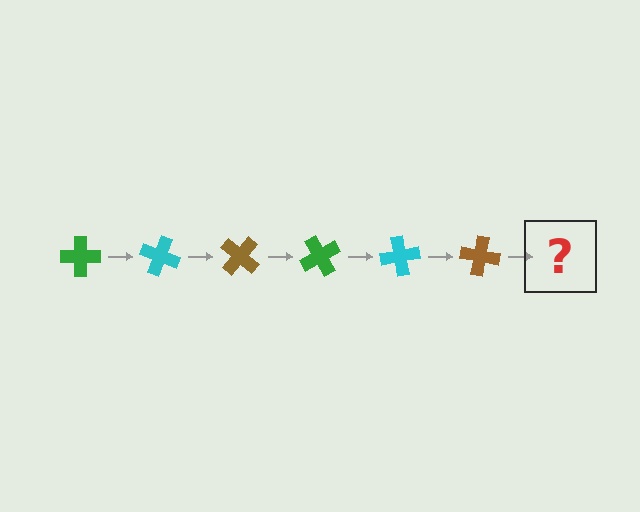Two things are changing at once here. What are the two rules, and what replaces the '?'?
The two rules are that it rotates 20 degrees each step and the color cycles through green, cyan, and brown. The '?' should be a green cross, rotated 120 degrees from the start.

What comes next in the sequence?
The next element should be a green cross, rotated 120 degrees from the start.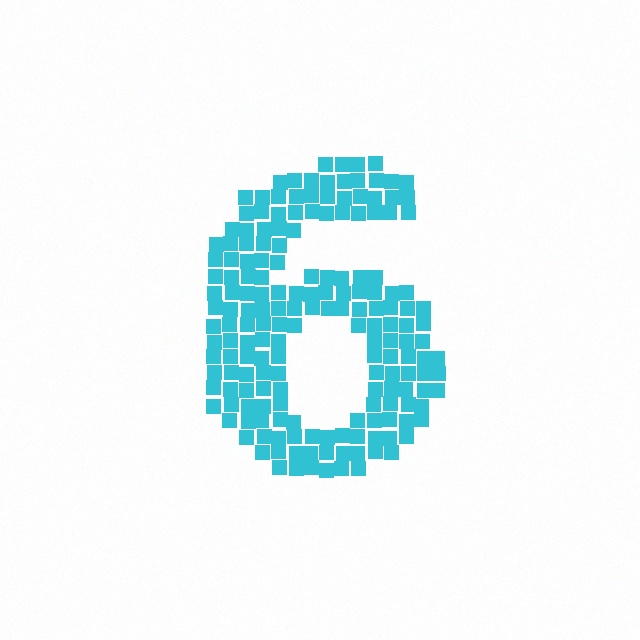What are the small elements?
The small elements are squares.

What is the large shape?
The large shape is the digit 6.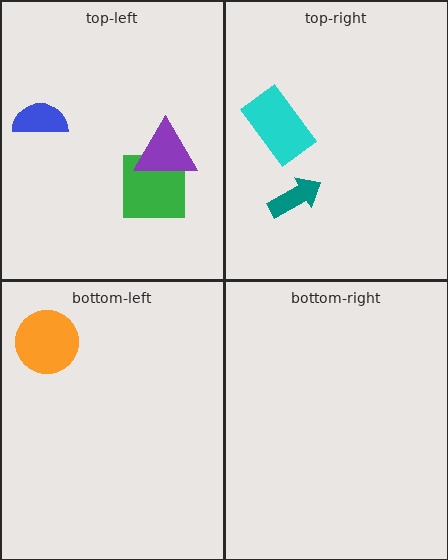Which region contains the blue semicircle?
The top-left region.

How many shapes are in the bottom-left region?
1.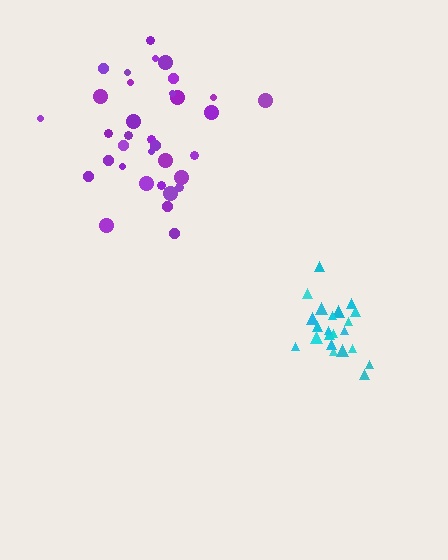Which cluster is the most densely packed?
Cyan.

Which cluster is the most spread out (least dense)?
Purple.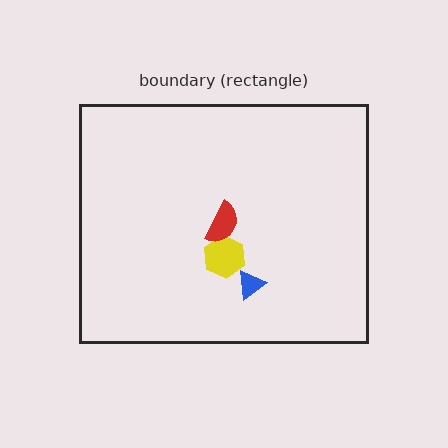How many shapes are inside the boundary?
3 inside, 0 outside.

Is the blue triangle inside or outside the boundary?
Inside.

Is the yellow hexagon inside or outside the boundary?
Inside.